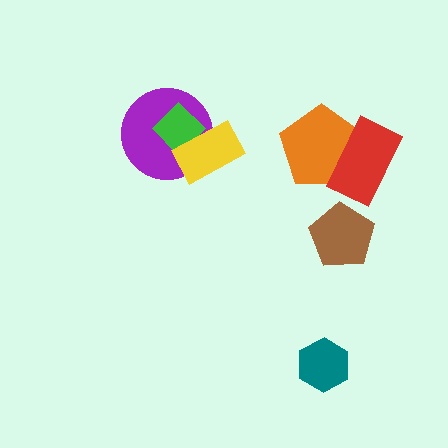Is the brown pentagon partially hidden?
No, no other shape covers it.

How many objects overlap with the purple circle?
2 objects overlap with the purple circle.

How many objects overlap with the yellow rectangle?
2 objects overlap with the yellow rectangle.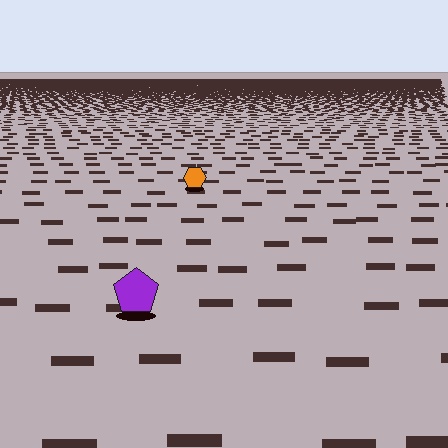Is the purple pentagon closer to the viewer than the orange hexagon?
Yes. The purple pentagon is closer — you can tell from the texture gradient: the ground texture is coarser near it.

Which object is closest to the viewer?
The purple pentagon is closest. The texture marks near it are larger and more spread out.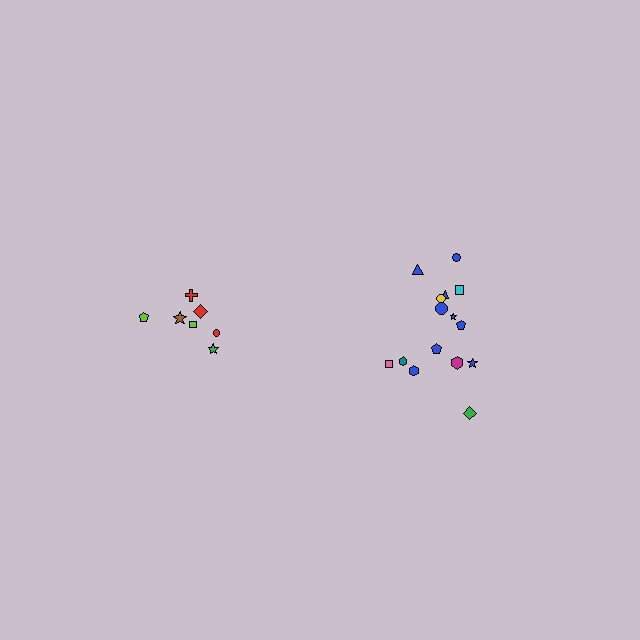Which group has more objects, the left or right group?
The right group.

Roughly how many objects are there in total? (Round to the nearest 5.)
Roughly 20 objects in total.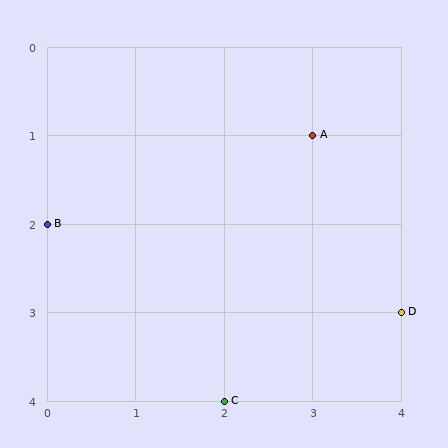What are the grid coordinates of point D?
Point D is at grid coordinates (4, 3).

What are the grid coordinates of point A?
Point A is at grid coordinates (3, 1).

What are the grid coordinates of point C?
Point C is at grid coordinates (2, 4).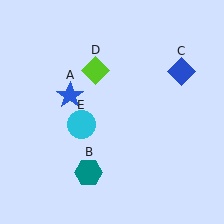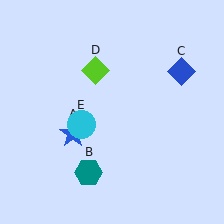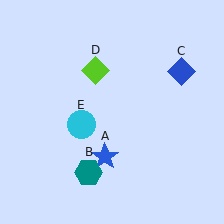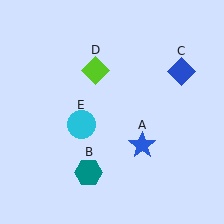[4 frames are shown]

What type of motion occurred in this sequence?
The blue star (object A) rotated counterclockwise around the center of the scene.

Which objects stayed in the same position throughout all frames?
Teal hexagon (object B) and blue diamond (object C) and lime diamond (object D) and cyan circle (object E) remained stationary.